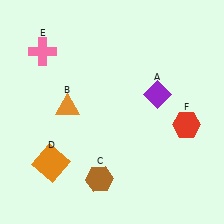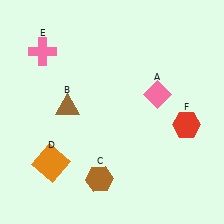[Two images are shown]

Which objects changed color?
A changed from purple to pink. B changed from orange to brown.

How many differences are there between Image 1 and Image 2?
There are 2 differences between the two images.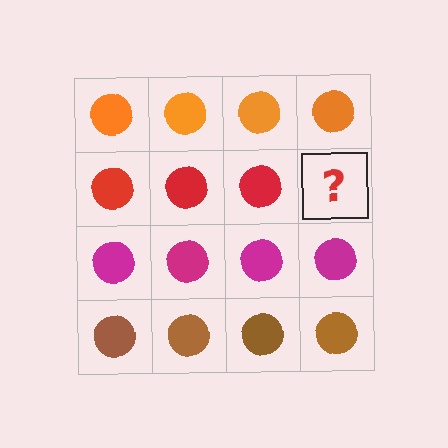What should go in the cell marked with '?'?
The missing cell should contain a red circle.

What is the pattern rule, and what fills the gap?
The rule is that each row has a consistent color. The gap should be filled with a red circle.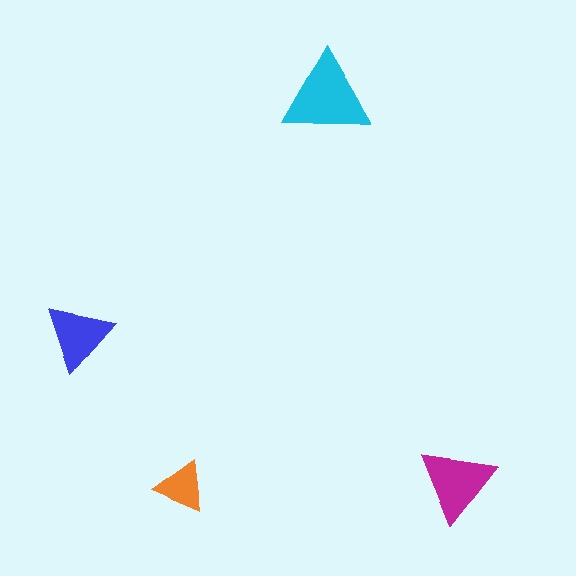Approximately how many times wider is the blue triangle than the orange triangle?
About 1.5 times wider.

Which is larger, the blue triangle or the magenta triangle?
The magenta one.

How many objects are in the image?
There are 4 objects in the image.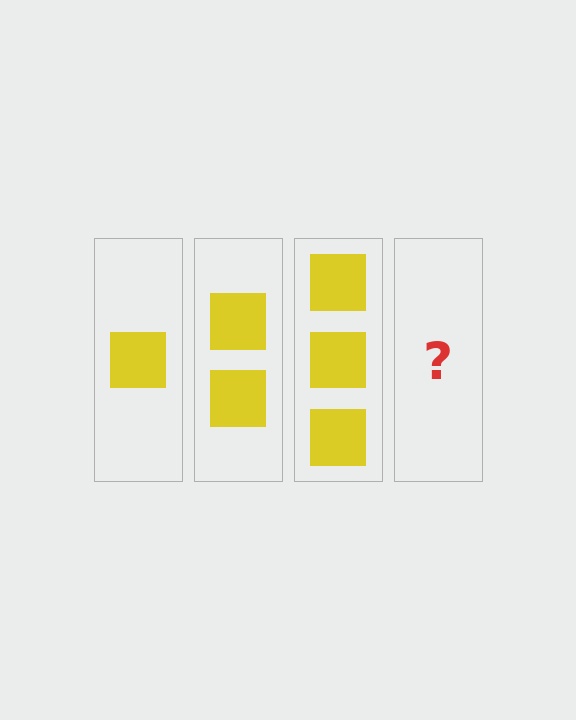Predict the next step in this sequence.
The next step is 4 squares.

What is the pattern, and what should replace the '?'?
The pattern is that each step adds one more square. The '?' should be 4 squares.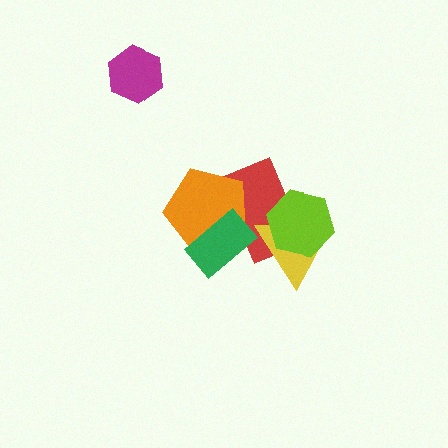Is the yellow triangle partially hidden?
Yes, it is partially covered by another shape.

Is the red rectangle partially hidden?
Yes, it is partially covered by another shape.